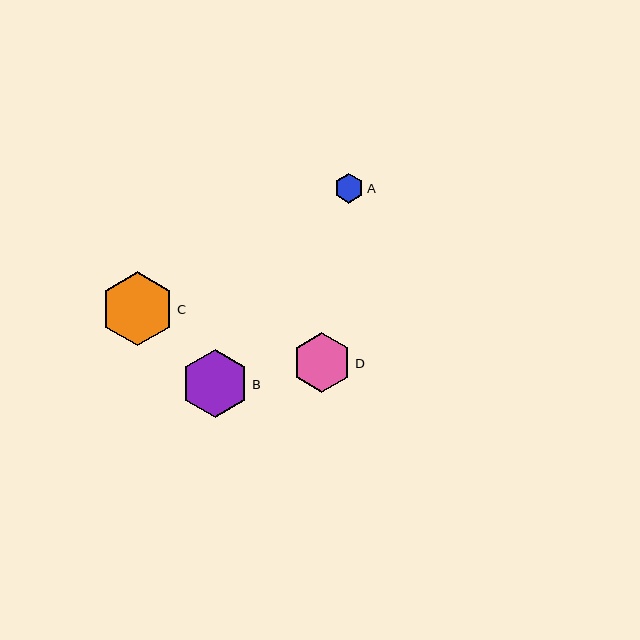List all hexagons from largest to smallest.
From largest to smallest: C, B, D, A.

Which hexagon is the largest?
Hexagon C is the largest with a size of approximately 74 pixels.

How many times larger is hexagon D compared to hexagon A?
Hexagon D is approximately 2.0 times the size of hexagon A.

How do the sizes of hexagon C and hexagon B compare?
Hexagon C and hexagon B are approximately the same size.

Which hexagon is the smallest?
Hexagon A is the smallest with a size of approximately 30 pixels.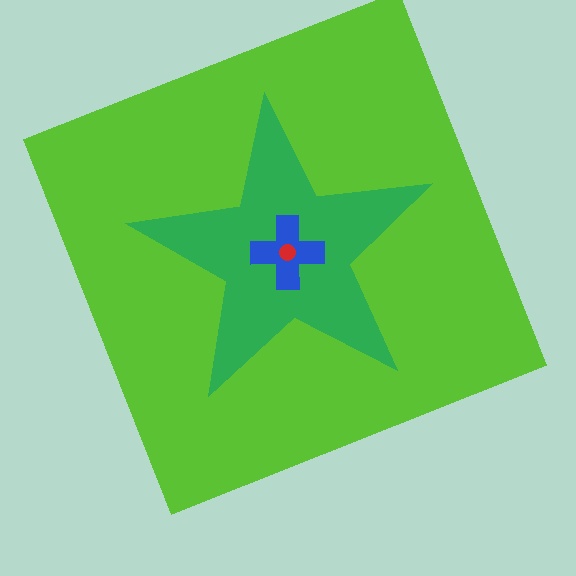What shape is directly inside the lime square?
The green star.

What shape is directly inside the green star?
The blue cross.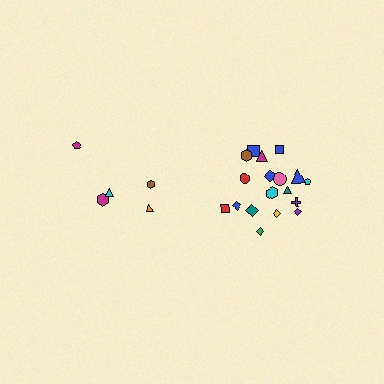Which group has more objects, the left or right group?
The right group.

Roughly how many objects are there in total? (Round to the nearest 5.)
Roughly 25 objects in total.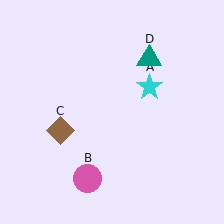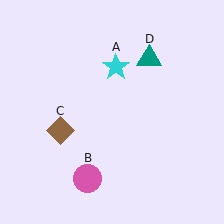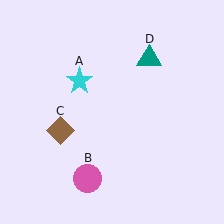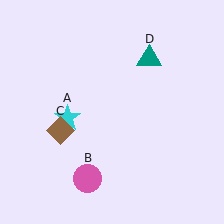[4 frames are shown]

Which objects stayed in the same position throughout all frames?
Pink circle (object B) and brown diamond (object C) and teal triangle (object D) remained stationary.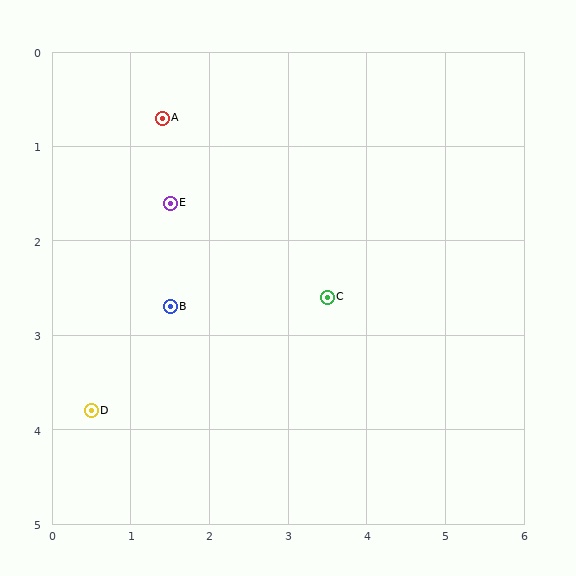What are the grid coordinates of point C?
Point C is at approximately (3.5, 2.6).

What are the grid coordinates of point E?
Point E is at approximately (1.5, 1.6).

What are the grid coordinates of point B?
Point B is at approximately (1.5, 2.7).